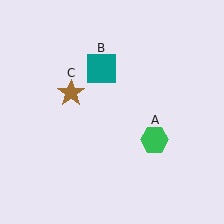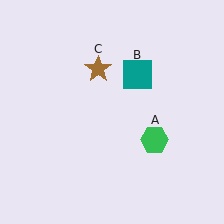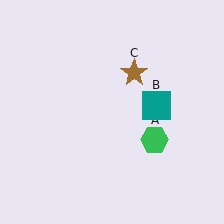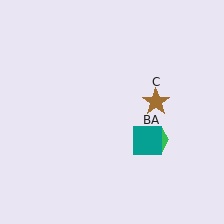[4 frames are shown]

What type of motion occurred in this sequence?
The teal square (object B), brown star (object C) rotated clockwise around the center of the scene.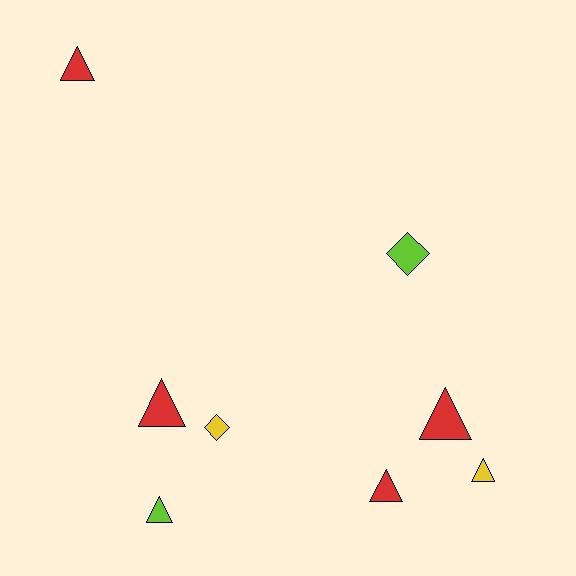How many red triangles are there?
There are 4 red triangles.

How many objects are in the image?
There are 8 objects.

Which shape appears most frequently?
Triangle, with 6 objects.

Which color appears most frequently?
Red, with 4 objects.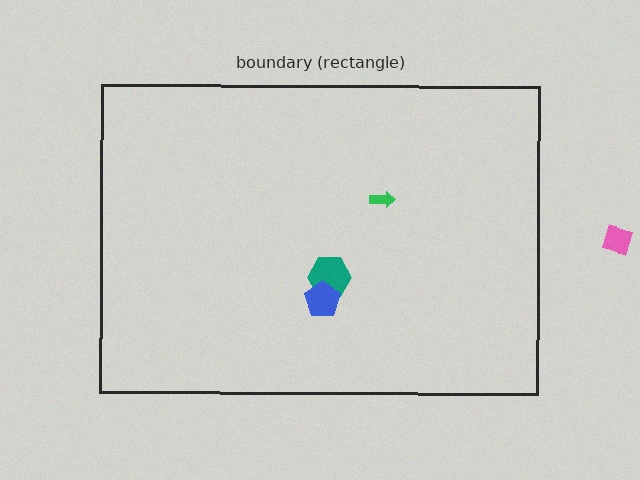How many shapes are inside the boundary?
3 inside, 1 outside.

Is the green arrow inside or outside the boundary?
Inside.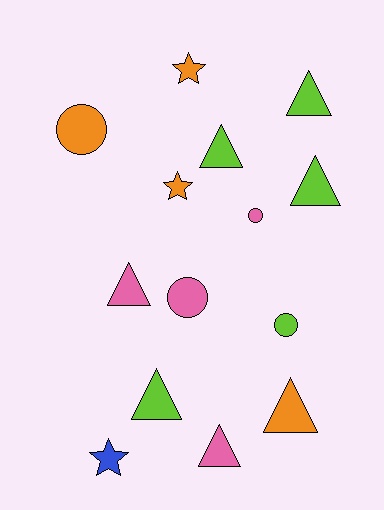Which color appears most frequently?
Lime, with 5 objects.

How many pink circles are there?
There are 2 pink circles.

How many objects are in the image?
There are 14 objects.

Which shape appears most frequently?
Triangle, with 7 objects.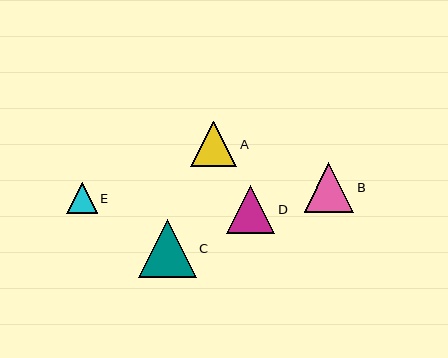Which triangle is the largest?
Triangle C is the largest with a size of approximately 58 pixels.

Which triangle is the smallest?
Triangle E is the smallest with a size of approximately 31 pixels.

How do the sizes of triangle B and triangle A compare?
Triangle B and triangle A are approximately the same size.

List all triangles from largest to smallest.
From largest to smallest: C, B, D, A, E.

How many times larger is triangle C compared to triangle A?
Triangle C is approximately 1.3 times the size of triangle A.